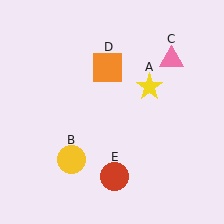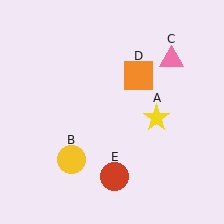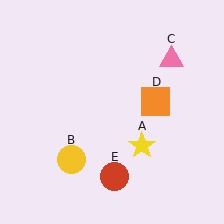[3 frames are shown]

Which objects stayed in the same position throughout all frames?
Yellow circle (object B) and pink triangle (object C) and red circle (object E) remained stationary.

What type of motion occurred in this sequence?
The yellow star (object A), orange square (object D) rotated clockwise around the center of the scene.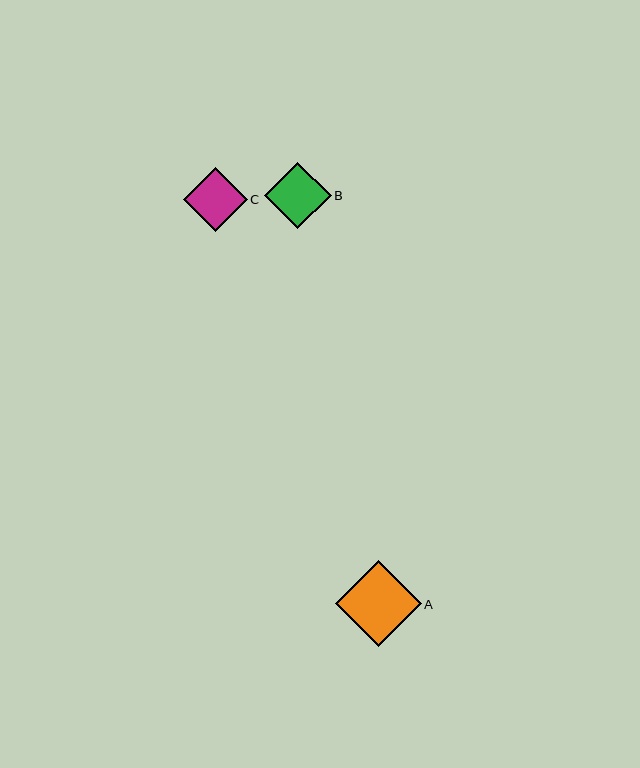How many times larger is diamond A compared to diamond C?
Diamond A is approximately 1.3 times the size of diamond C.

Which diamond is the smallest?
Diamond C is the smallest with a size of approximately 64 pixels.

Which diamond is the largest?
Diamond A is the largest with a size of approximately 86 pixels.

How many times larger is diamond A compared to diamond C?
Diamond A is approximately 1.3 times the size of diamond C.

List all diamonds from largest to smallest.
From largest to smallest: A, B, C.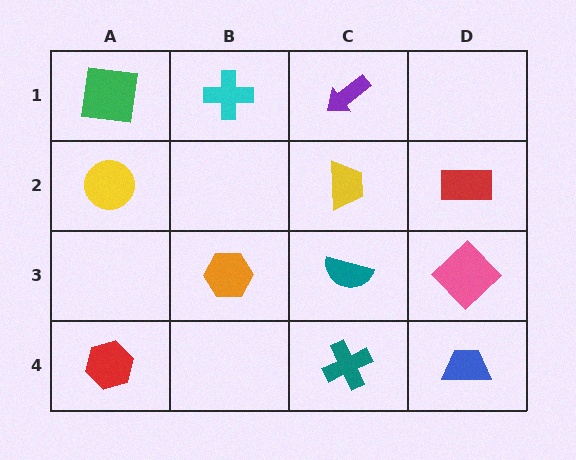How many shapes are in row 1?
3 shapes.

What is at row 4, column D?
A blue trapezoid.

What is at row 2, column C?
A yellow trapezoid.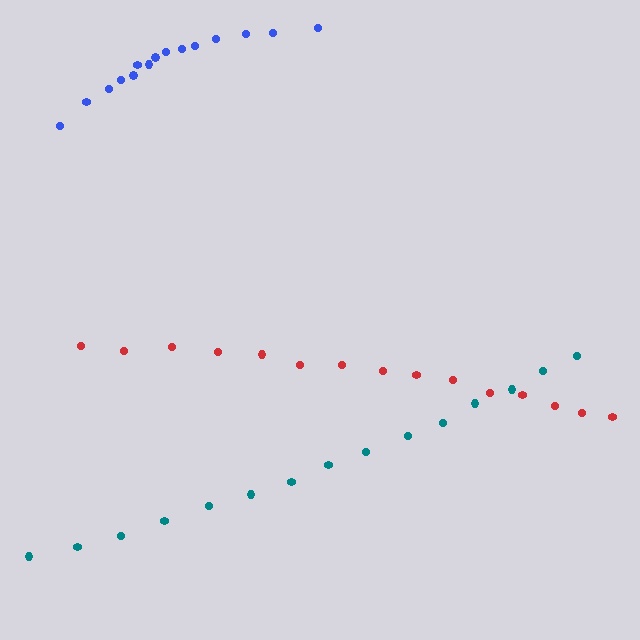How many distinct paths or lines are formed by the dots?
There are 3 distinct paths.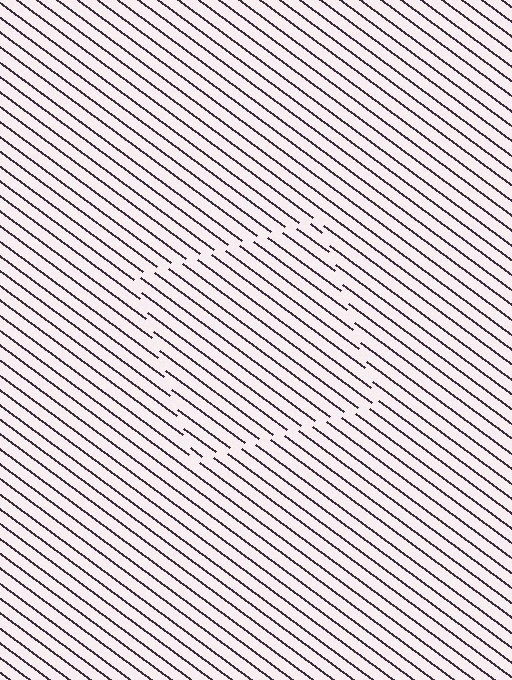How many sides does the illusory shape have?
4 sides — the line-ends trace a square.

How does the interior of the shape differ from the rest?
The interior of the shape contains the same grating, shifted by half a period — the contour is defined by the phase discontinuity where line-ends from the inner and outer gratings abut.